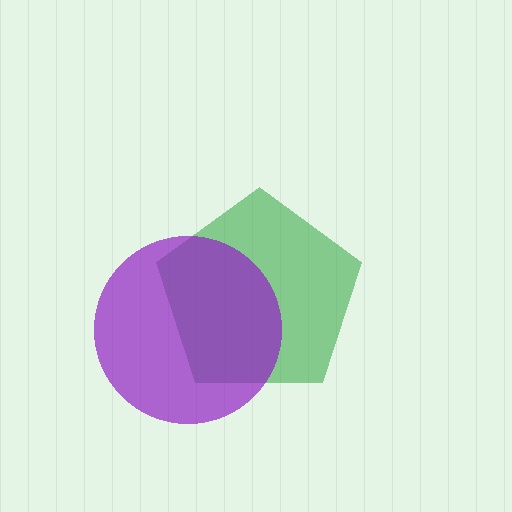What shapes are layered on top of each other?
The layered shapes are: a green pentagon, a purple circle.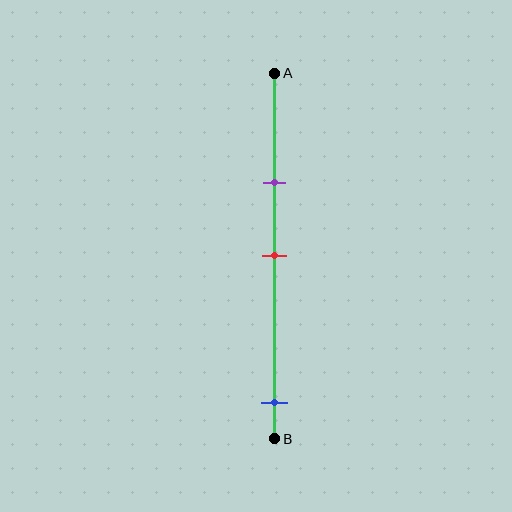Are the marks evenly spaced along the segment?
No, the marks are not evenly spaced.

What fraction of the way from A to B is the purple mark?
The purple mark is approximately 30% (0.3) of the way from A to B.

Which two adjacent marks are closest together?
The purple and red marks are the closest adjacent pair.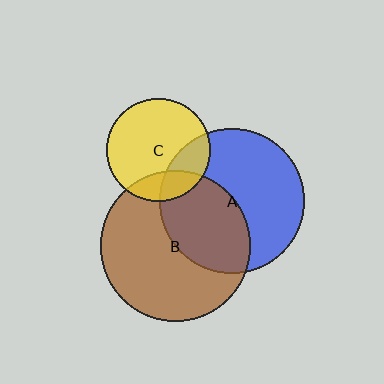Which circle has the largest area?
Circle B (brown).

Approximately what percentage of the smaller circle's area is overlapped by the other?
Approximately 25%.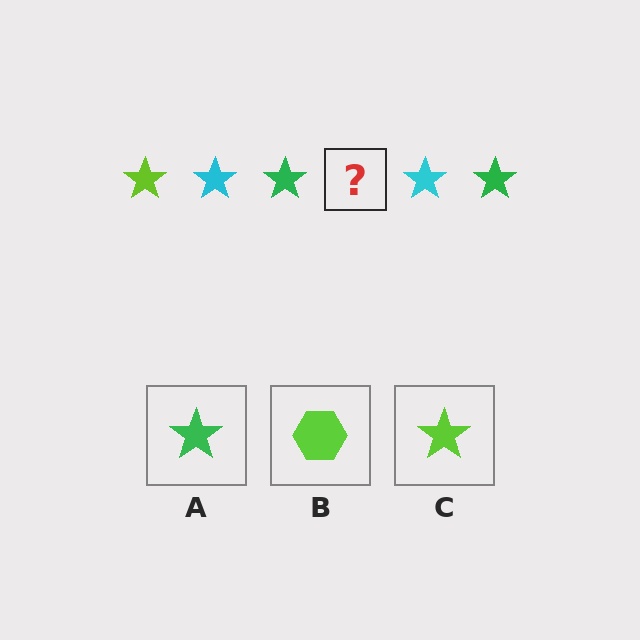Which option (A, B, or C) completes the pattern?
C.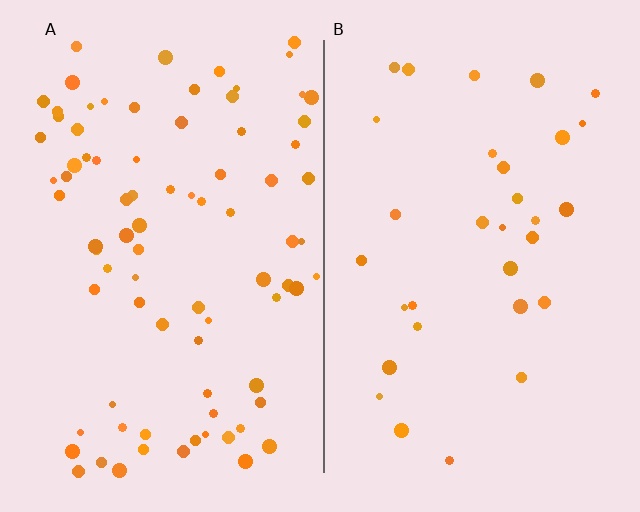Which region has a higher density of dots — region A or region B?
A (the left).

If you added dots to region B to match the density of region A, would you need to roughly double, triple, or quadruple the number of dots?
Approximately triple.